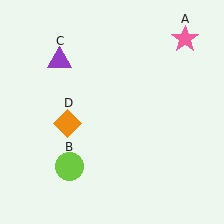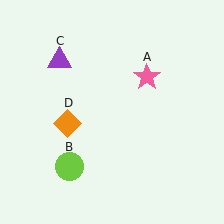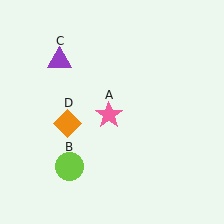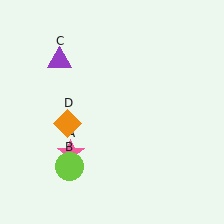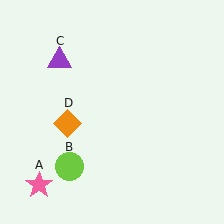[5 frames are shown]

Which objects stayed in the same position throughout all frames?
Lime circle (object B) and purple triangle (object C) and orange diamond (object D) remained stationary.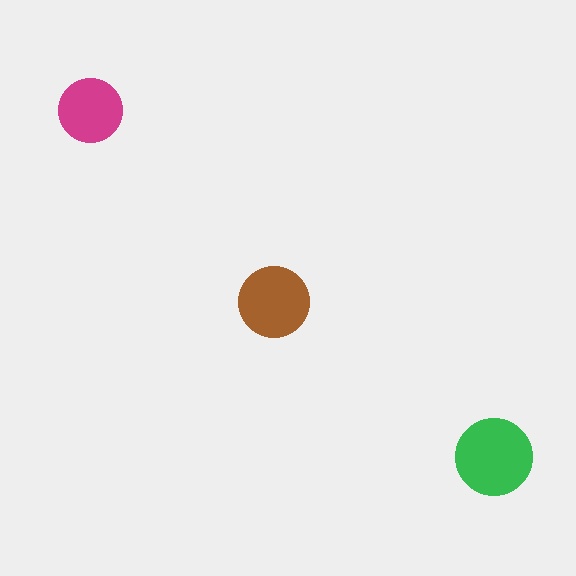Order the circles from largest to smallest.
the green one, the brown one, the magenta one.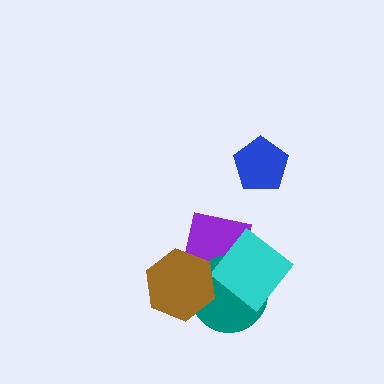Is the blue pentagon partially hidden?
No, no other shape covers it.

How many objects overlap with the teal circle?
3 objects overlap with the teal circle.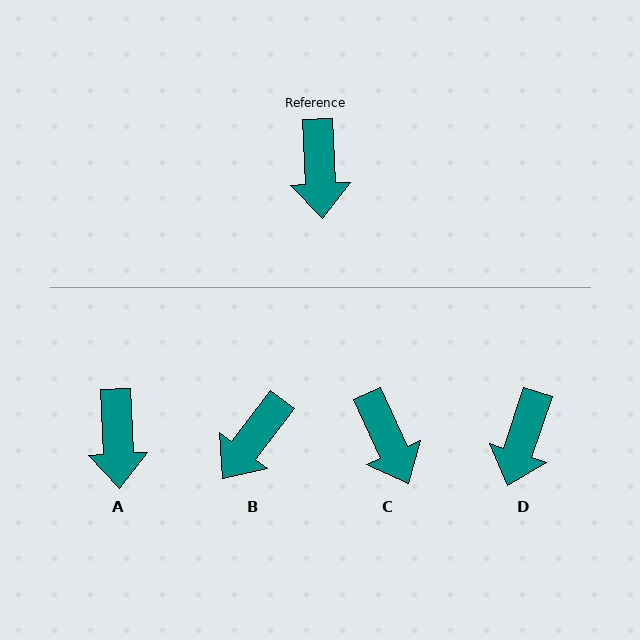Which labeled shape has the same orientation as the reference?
A.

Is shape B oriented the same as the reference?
No, it is off by about 40 degrees.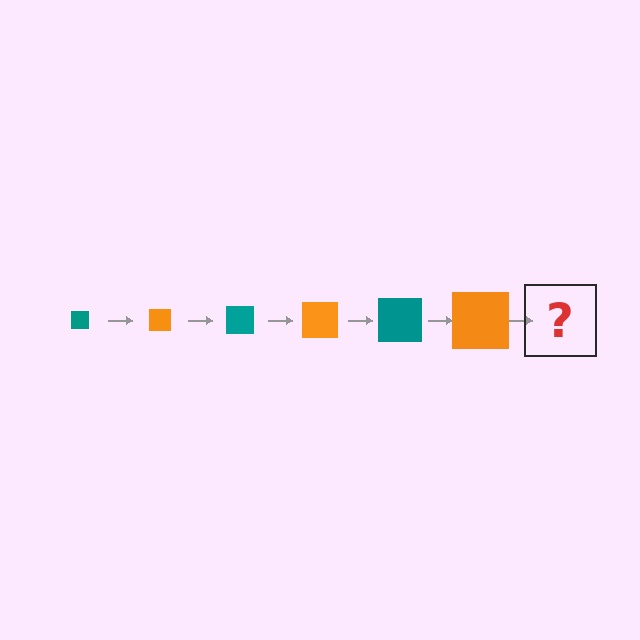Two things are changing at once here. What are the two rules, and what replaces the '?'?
The two rules are that the square grows larger each step and the color cycles through teal and orange. The '?' should be a teal square, larger than the previous one.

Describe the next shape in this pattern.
It should be a teal square, larger than the previous one.